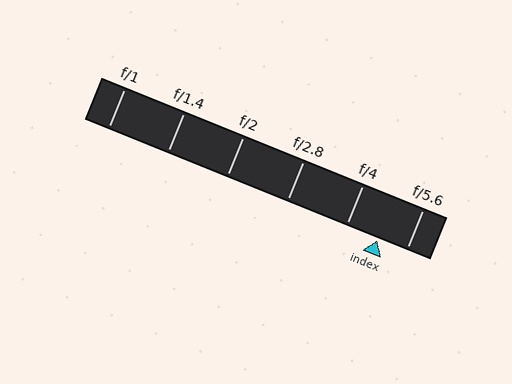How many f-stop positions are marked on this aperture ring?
There are 6 f-stop positions marked.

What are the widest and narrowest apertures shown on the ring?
The widest aperture shown is f/1 and the narrowest is f/5.6.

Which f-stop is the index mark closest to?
The index mark is closest to f/5.6.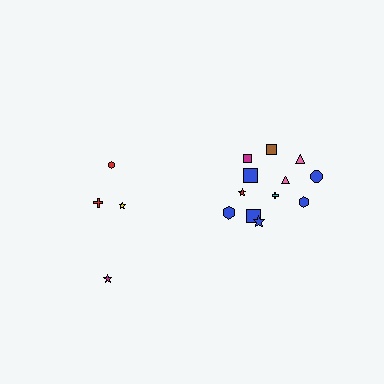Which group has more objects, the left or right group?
The right group.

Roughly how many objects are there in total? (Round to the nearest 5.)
Roughly 15 objects in total.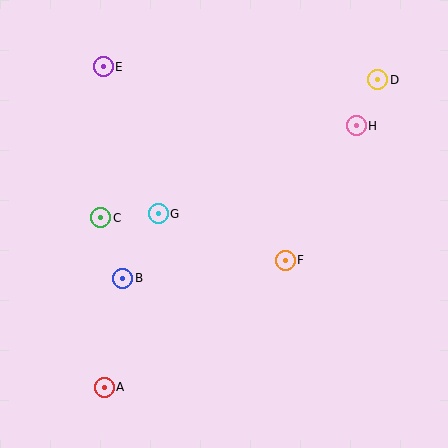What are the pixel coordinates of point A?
Point A is at (104, 387).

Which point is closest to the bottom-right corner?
Point F is closest to the bottom-right corner.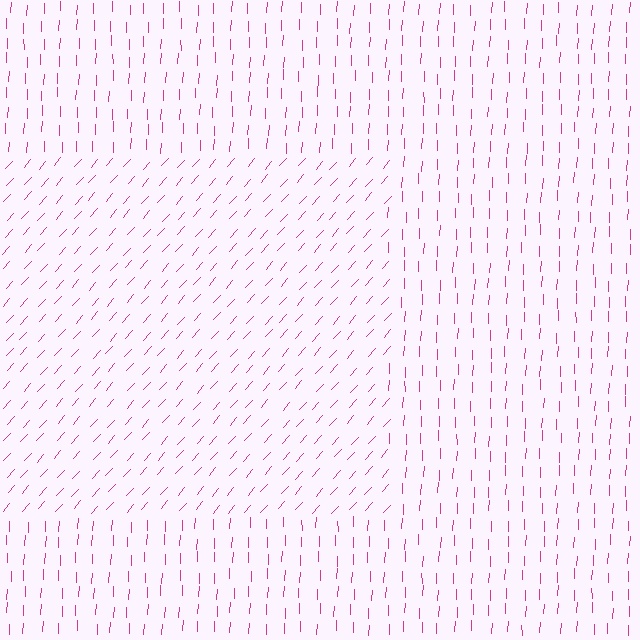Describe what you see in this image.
The image is filled with small magenta line segments. A rectangle region in the image has lines oriented differently from the surrounding lines, creating a visible texture boundary.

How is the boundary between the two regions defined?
The boundary is defined purely by a change in line orientation (approximately 40 degrees difference). All lines are the same color and thickness.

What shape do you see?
I see a rectangle.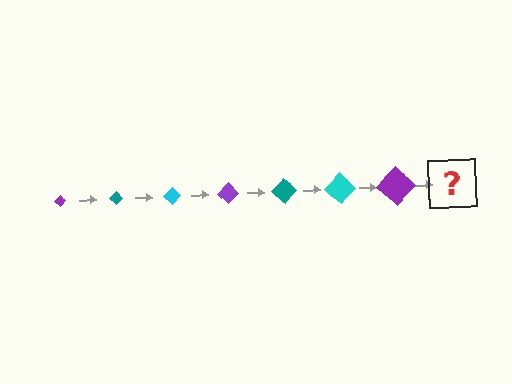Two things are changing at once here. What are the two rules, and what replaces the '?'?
The two rules are that the diamond grows larger each step and the color cycles through purple, teal, and cyan. The '?' should be a teal diamond, larger than the previous one.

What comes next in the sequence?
The next element should be a teal diamond, larger than the previous one.